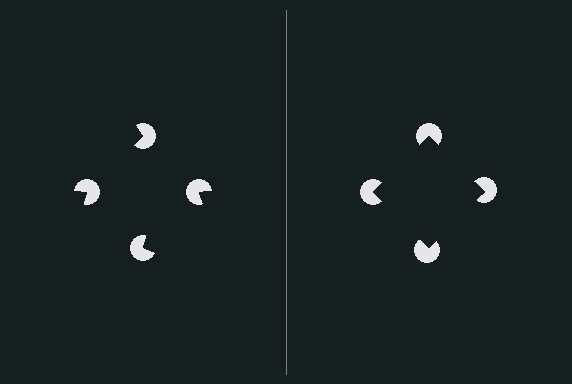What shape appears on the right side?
An illusory square.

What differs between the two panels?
The pac-man discs are positioned identically on both sides; only the wedge orientations differ. On the right they align to a square; on the left they are misaligned.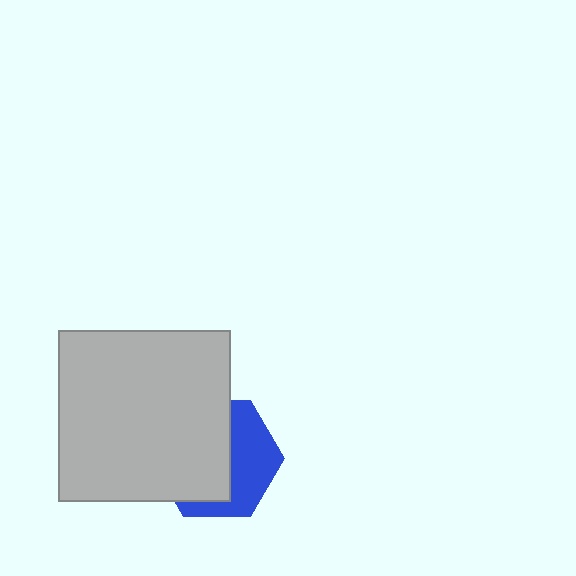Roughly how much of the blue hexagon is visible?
A small part of it is visible (roughly 43%).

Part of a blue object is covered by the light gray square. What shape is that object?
It is a hexagon.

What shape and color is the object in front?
The object in front is a light gray square.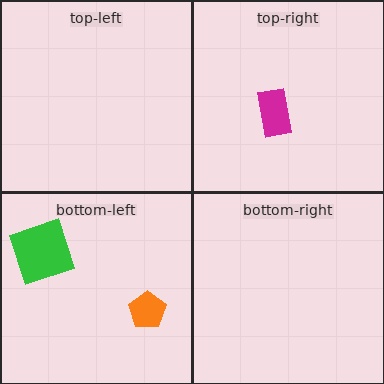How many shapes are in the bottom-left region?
2.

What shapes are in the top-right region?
The magenta rectangle.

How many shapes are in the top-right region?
1.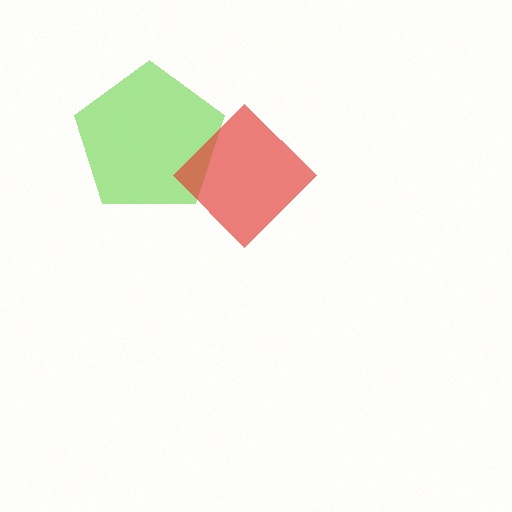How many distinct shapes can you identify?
There are 2 distinct shapes: a lime pentagon, a red diamond.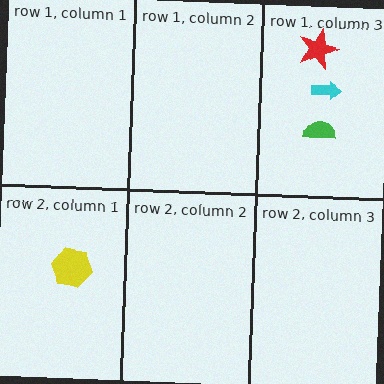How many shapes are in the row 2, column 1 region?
1.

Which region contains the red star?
The row 1, column 3 region.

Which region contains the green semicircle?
The row 1, column 3 region.